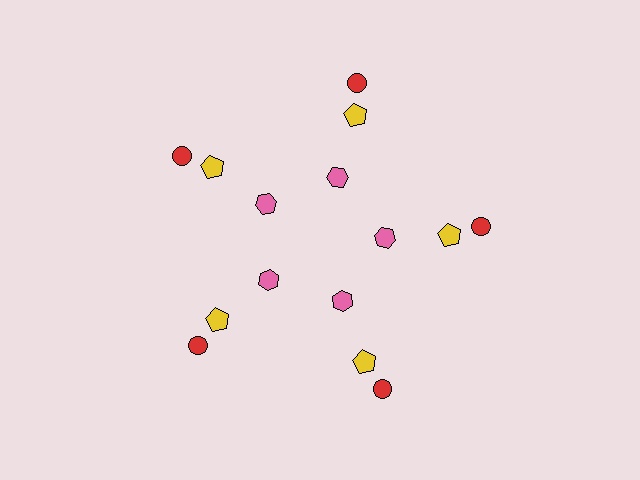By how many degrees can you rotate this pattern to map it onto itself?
The pattern maps onto itself every 72 degrees of rotation.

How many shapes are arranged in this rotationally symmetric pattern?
There are 15 shapes, arranged in 5 groups of 3.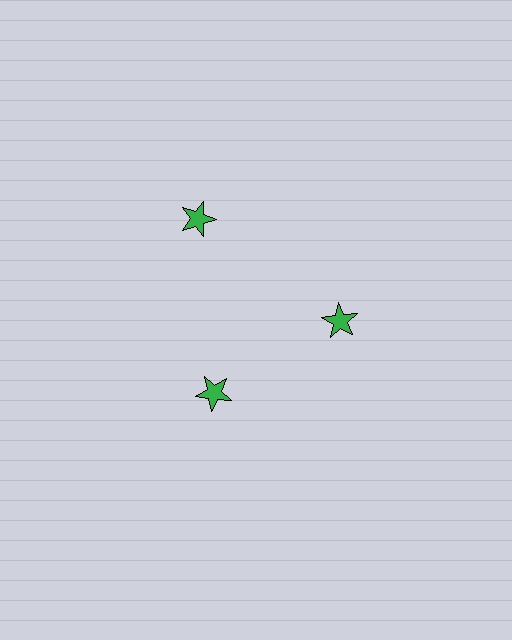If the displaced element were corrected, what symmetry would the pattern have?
It would have 3-fold rotational symmetry — the pattern would map onto itself every 120 degrees.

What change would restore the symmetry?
The symmetry would be restored by moving it inward, back onto the ring so that all 3 stars sit at equal angles and equal distance from the center.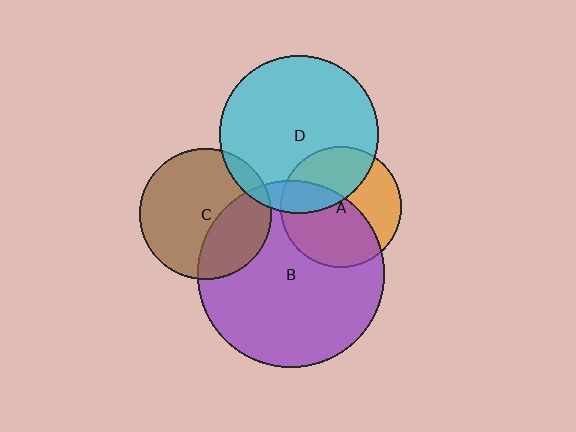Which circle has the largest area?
Circle B (purple).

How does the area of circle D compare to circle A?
Approximately 1.7 times.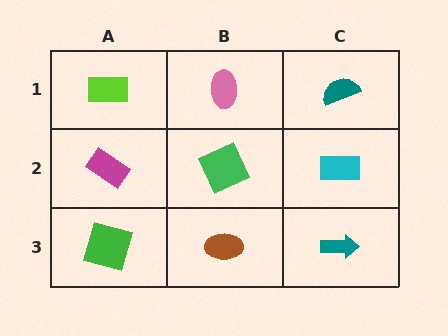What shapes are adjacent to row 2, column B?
A pink ellipse (row 1, column B), a brown ellipse (row 3, column B), a magenta rectangle (row 2, column A), a cyan rectangle (row 2, column C).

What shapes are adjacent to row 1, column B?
A green square (row 2, column B), a lime rectangle (row 1, column A), a teal semicircle (row 1, column C).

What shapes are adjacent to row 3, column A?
A magenta rectangle (row 2, column A), a brown ellipse (row 3, column B).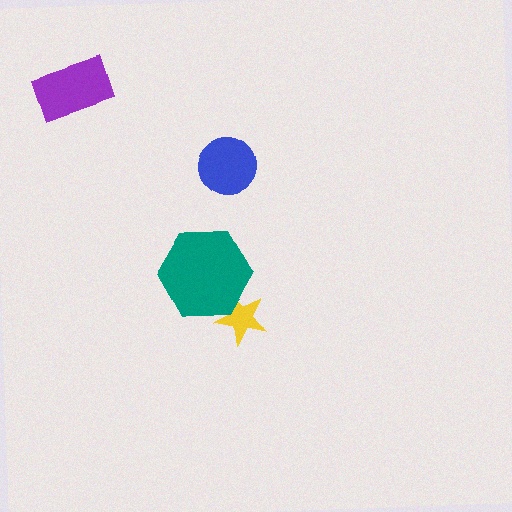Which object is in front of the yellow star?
The teal hexagon is in front of the yellow star.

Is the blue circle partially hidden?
No, no other shape covers it.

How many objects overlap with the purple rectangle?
0 objects overlap with the purple rectangle.